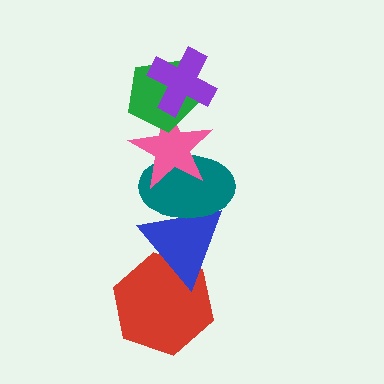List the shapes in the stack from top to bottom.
From top to bottom: the purple cross, the green pentagon, the pink star, the teal ellipse, the blue triangle, the red hexagon.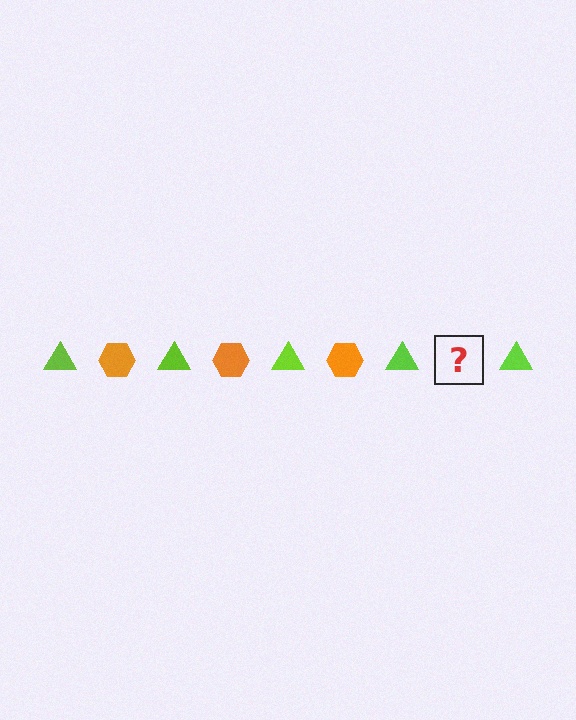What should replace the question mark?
The question mark should be replaced with an orange hexagon.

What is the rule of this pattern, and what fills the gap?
The rule is that the pattern alternates between lime triangle and orange hexagon. The gap should be filled with an orange hexagon.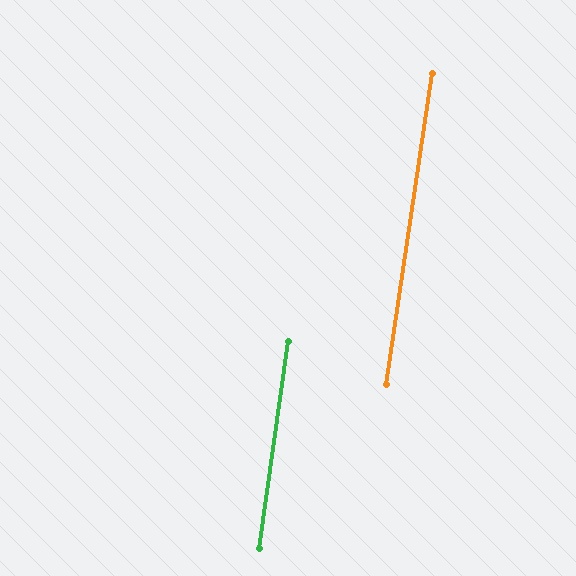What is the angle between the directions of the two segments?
Approximately 0 degrees.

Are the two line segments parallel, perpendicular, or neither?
Parallel — their directions differ by only 0.3°.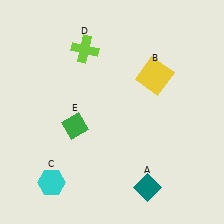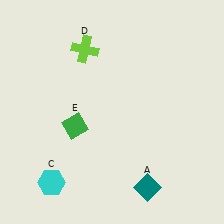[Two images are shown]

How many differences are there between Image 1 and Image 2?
There is 1 difference between the two images.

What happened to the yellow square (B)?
The yellow square (B) was removed in Image 2. It was in the top-right area of Image 1.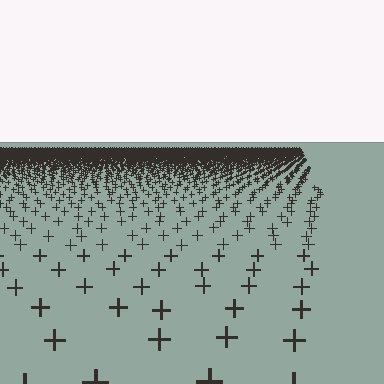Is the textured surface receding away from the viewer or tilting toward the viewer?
The surface is receding away from the viewer. Texture elements get smaller and denser toward the top.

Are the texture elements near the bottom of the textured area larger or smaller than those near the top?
Larger. Near the bottom, elements are closer to the viewer and appear at a bigger on-screen size.